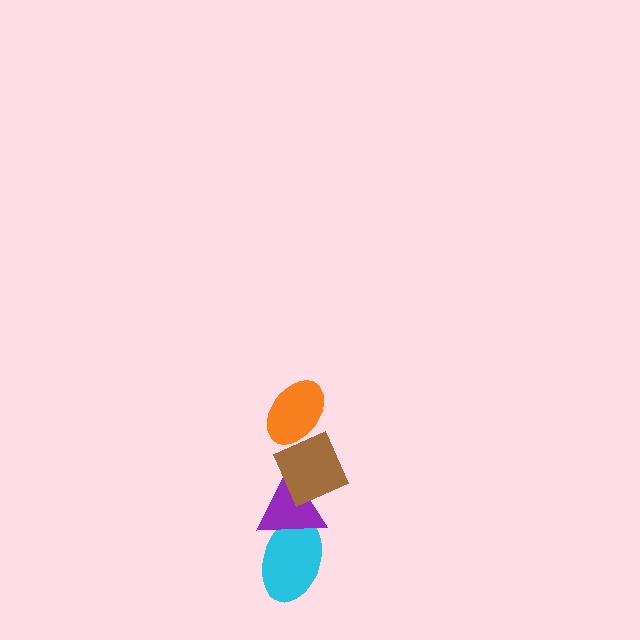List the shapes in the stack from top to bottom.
From top to bottom: the orange ellipse, the brown diamond, the purple triangle, the cyan ellipse.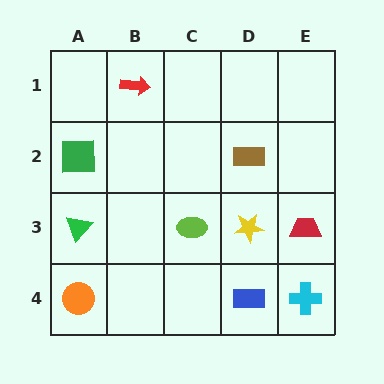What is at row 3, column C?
A lime ellipse.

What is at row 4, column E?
A cyan cross.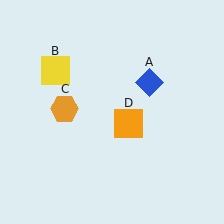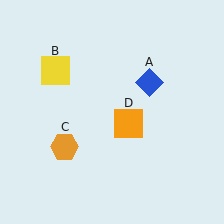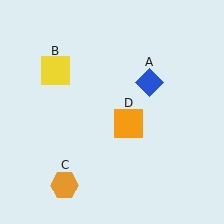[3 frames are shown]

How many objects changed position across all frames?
1 object changed position: orange hexagon (object C).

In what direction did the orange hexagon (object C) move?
The orange hexagon (object C) moved down.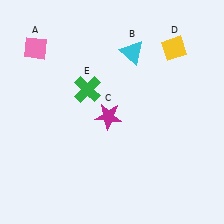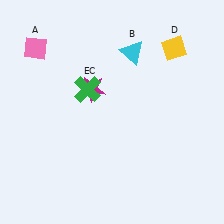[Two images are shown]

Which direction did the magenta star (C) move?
The magenta star (C) moved up.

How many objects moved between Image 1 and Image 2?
1 object moved between the two images.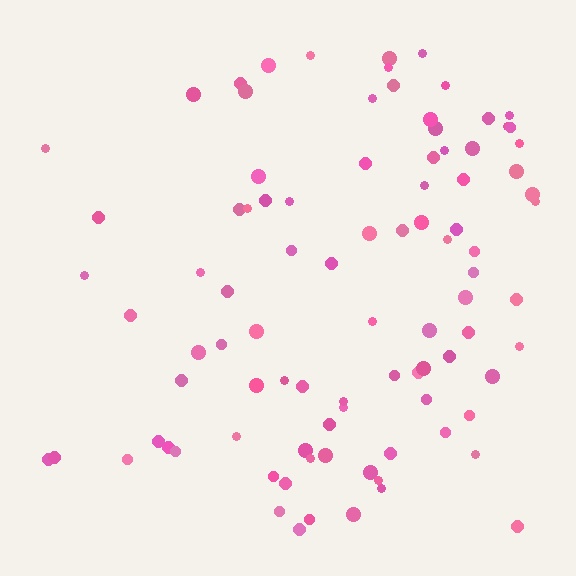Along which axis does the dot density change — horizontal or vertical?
Horizontal.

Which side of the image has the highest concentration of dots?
The right.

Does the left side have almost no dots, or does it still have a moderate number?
Still a moderate number, just noticeably fewer than the right.